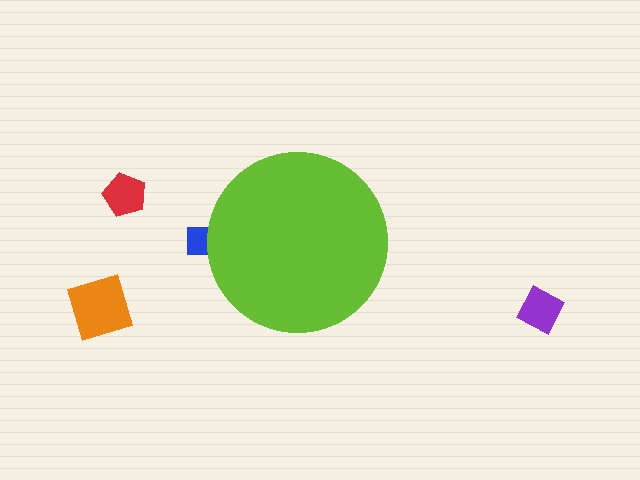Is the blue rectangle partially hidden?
Yes, the blue rectangle is partially hidden behind the lime circle.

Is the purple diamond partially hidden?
No, the purple diamond is fully visible.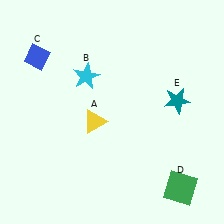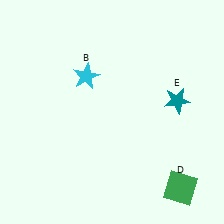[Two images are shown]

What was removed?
The yellow triangle (A), the blue diamond (C) were removed in Image 2.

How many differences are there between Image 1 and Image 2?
There are 2 differences between the two images.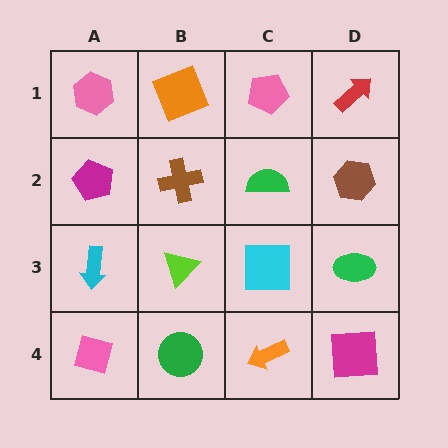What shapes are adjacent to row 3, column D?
A brown hexagon (row 2, column D), a magenta square (row 4, column D), a cyan square (row 3, column C).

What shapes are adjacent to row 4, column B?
A lime triangle (row 3, column B), a pink square (row 4, column A), an orange arrow (row 4, column C).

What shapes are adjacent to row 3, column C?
A green semicircle (row 2, column C), an orange arrow (row 4, column C), a lime triangle (row 3, column B), a green ellipse (row 3, column D).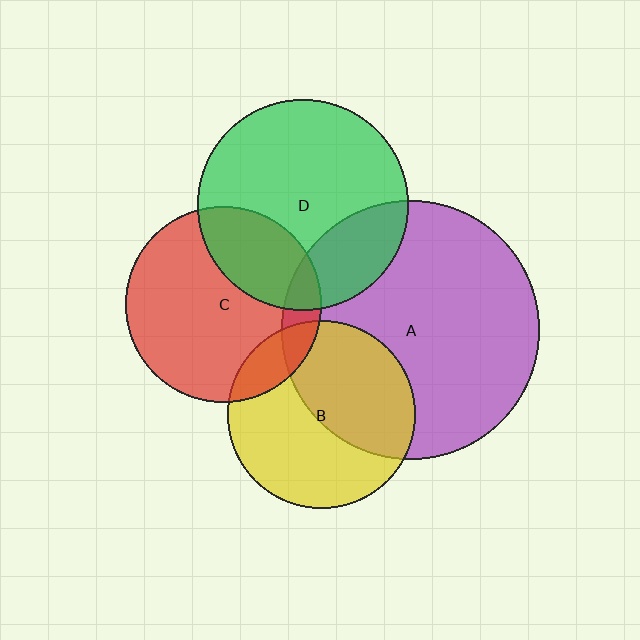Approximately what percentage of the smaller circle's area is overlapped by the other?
Approximately 30%.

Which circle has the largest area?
Circle A (purple).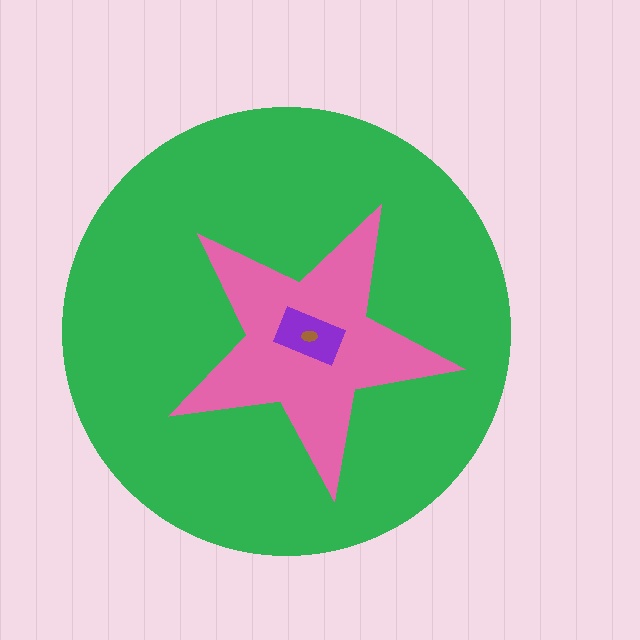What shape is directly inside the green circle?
The pink star.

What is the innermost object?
The brown ellipse.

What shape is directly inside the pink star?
The purple rectangle.